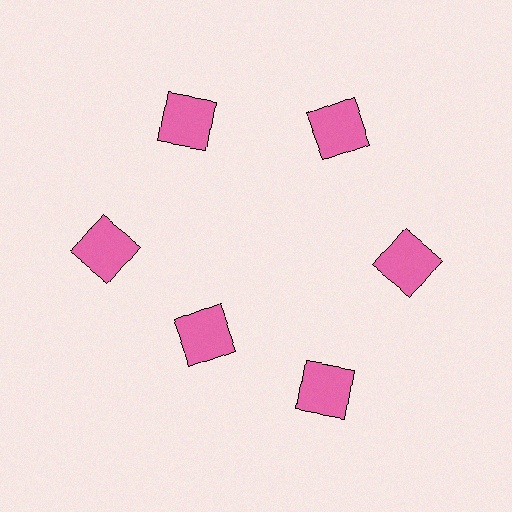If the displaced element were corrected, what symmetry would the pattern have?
It would have 6-fold rotational symmetry — the pattern would map onto itself every 60 degrees.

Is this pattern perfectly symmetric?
No. The 6 pink squares are arranged in a ring, but one element near the 7 o'clock position is pulled inward toward the center, breaking the 6-fold rotational symmetry.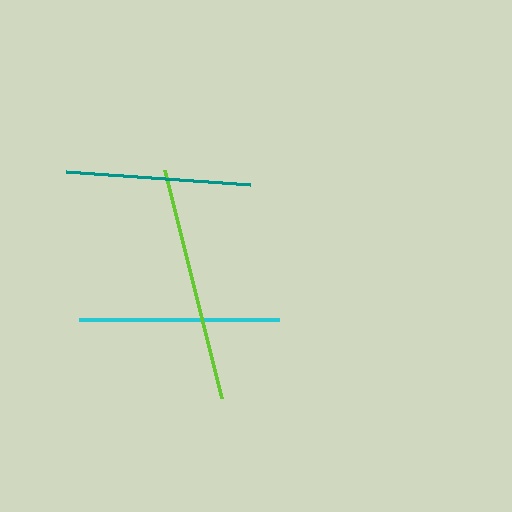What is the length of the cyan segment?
The cyan segment is approximately 200 pixels long.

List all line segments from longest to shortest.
From longest to shortest: lime, cyan, teal.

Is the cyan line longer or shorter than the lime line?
The lime line is longer than the cyan line.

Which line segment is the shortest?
The teal line is the shortest at approximately 185 pixels.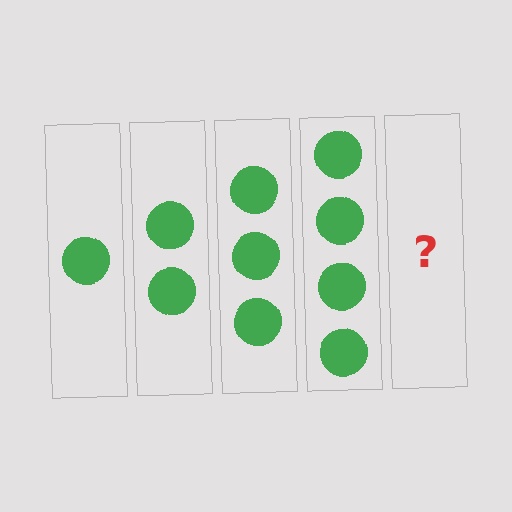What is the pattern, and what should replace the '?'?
The pattern is that each step adds one more circle. The '?' should be 5 circles.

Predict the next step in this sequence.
The next step is 5 circles.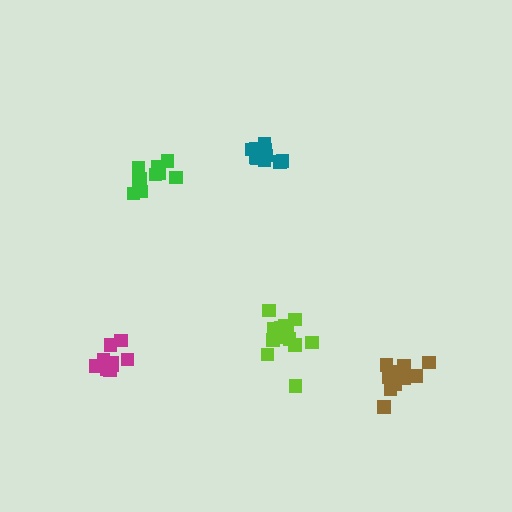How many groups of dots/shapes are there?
There are 5 groups.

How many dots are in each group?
Group 1: 15 dots, Group 2: 14 dots, Group 3: 13 dots, Group 4: 11 dots, Group 5: 10 dots (63 total).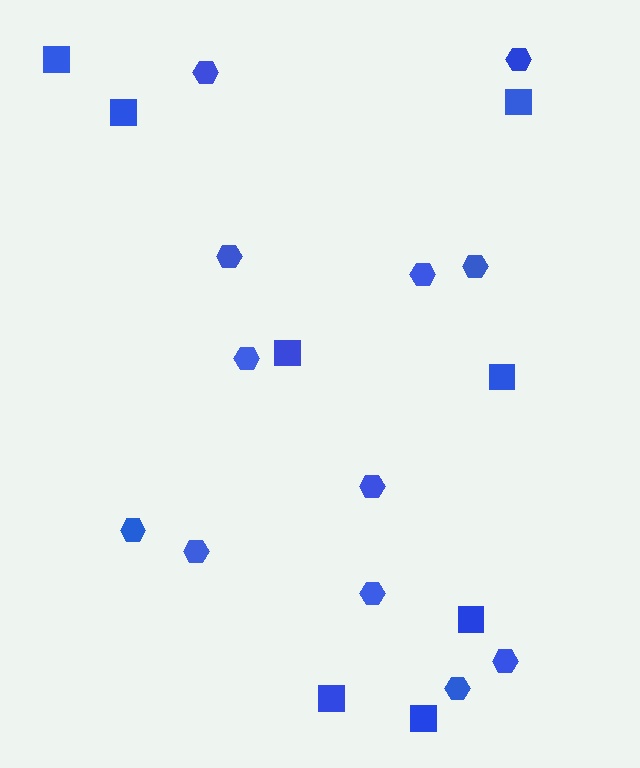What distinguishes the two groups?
There are 2 groups: one group of squares (8) and one group of hexagons (12).